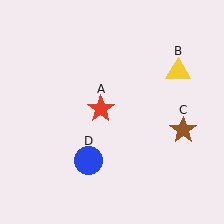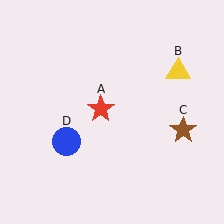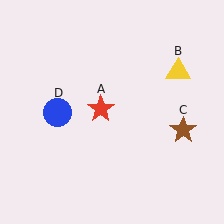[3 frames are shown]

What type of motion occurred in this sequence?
The blue circle (object D) rotated clockwise around the center of the scene.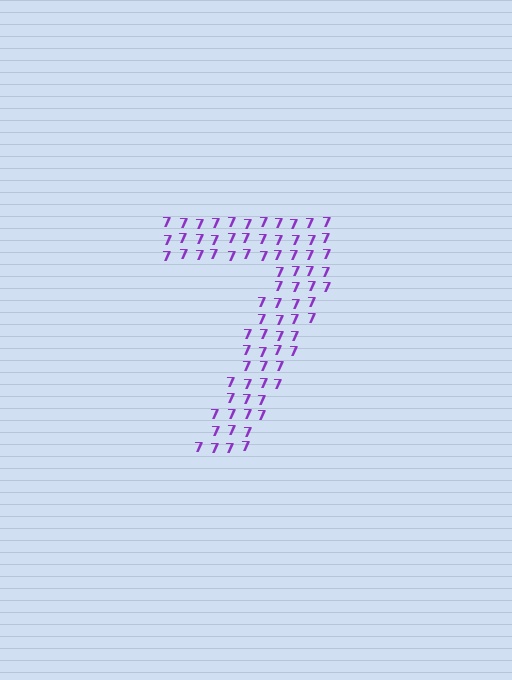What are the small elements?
The small elements are digit 7's.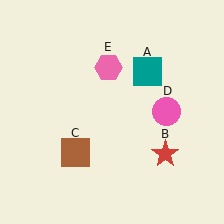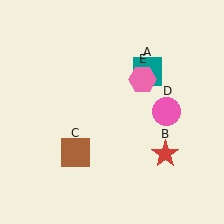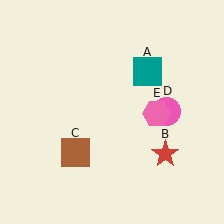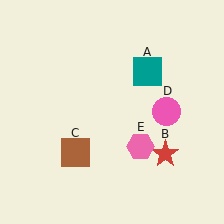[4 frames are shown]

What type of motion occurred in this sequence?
The pink hexagon (object E) rotated clockwise around the center of the scene.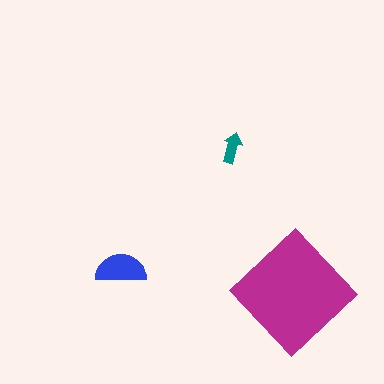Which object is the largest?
The magenta diamond.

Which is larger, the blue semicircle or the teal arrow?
The blue semicircle.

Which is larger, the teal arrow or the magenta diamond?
The magenta diamond.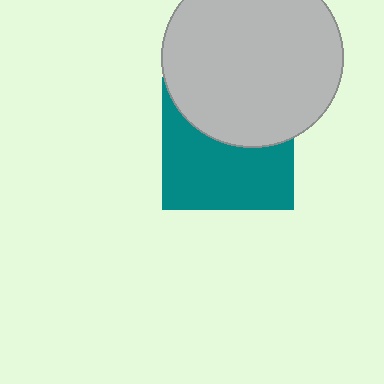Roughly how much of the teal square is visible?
About half of it is visible (roughly 57%).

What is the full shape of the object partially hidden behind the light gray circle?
The partially hidden object is a teal square.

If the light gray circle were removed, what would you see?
You would see the complete teal square.